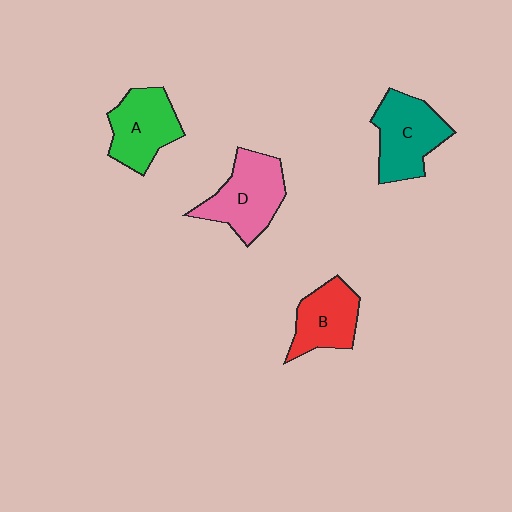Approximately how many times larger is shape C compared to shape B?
Approximately 1.2 times.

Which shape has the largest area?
Shape D (pink).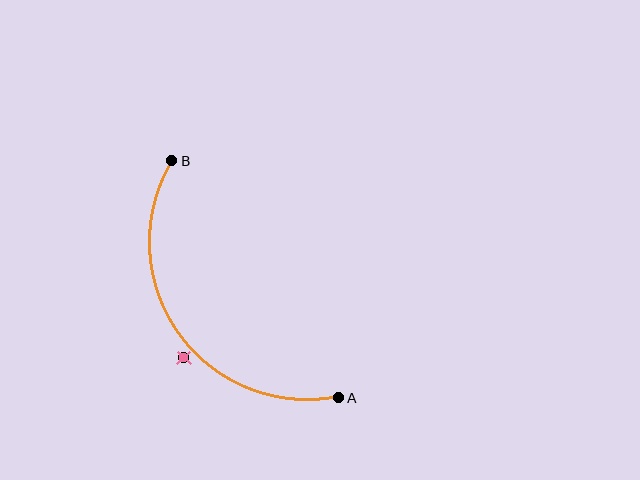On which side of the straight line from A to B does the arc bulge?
The arc bulges below and to the left of the straight line connecting A and B.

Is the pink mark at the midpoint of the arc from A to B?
No — the pink mark does not lie on the arc at all. It sits slightly outside the curve.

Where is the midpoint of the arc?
The arc midpoint is the point on the curve farthest from the straight line joining A and B. It sits below and to the left of that line.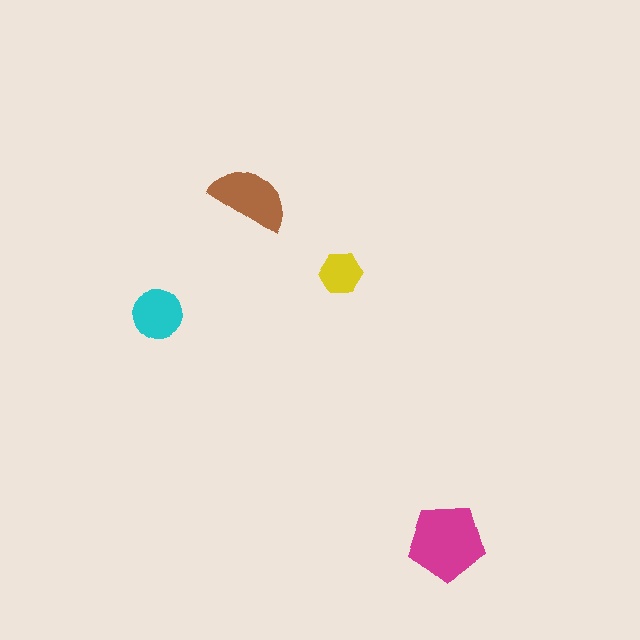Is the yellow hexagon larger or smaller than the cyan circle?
Smaller.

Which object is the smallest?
The yellow hexagon.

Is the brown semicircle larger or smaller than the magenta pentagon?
Smaller.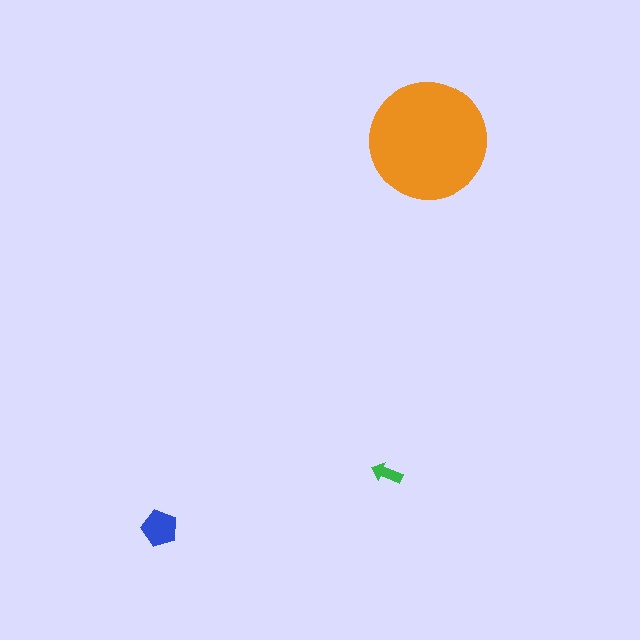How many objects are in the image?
There are 3 objects in the image.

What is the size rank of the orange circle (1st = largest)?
1st.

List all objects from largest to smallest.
The orange circle, the blue pentagon, the green arrow.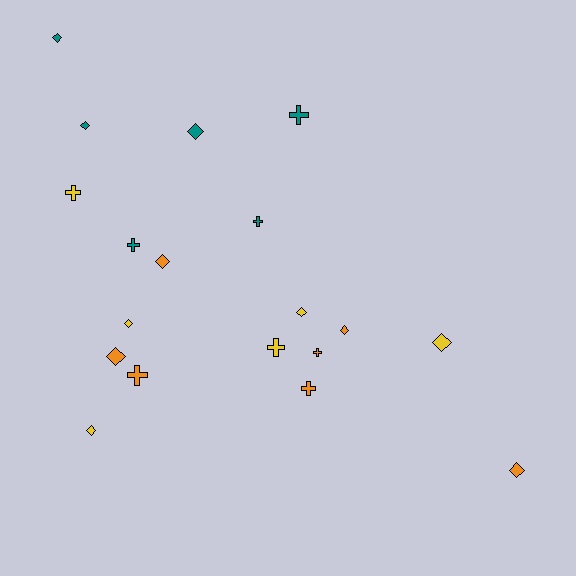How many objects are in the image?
There are 19 objects.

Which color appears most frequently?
Orange, with 7 objects.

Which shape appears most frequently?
Diamond, with 11 objects.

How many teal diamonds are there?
There are 3 teal diamonds.